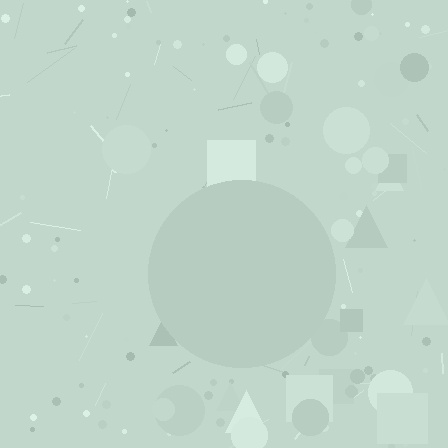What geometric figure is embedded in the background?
A circle is embedded in the background.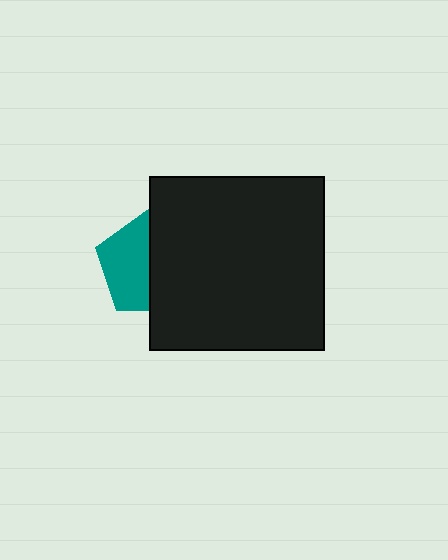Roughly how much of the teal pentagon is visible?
About half of it is visible (roughly 50%).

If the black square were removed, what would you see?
You would see the complete teal pentagon.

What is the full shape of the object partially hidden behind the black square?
The partially hidden object is a teal pentagon.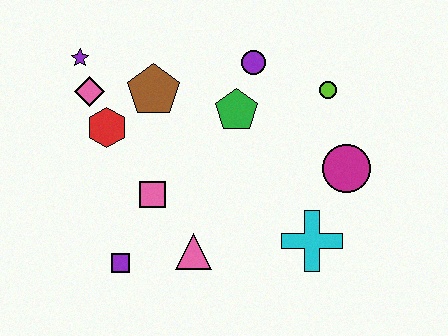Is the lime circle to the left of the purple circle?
No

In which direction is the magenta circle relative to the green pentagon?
The magenta circle is to the right of the green pentagon.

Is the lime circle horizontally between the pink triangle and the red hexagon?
No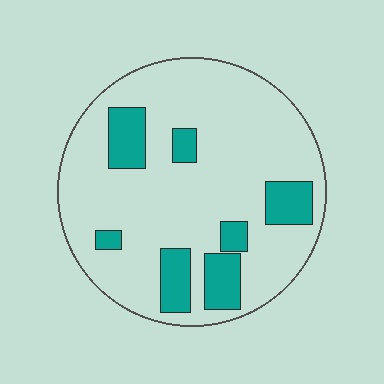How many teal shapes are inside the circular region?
7.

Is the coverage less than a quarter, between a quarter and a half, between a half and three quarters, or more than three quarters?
Less than a quarter.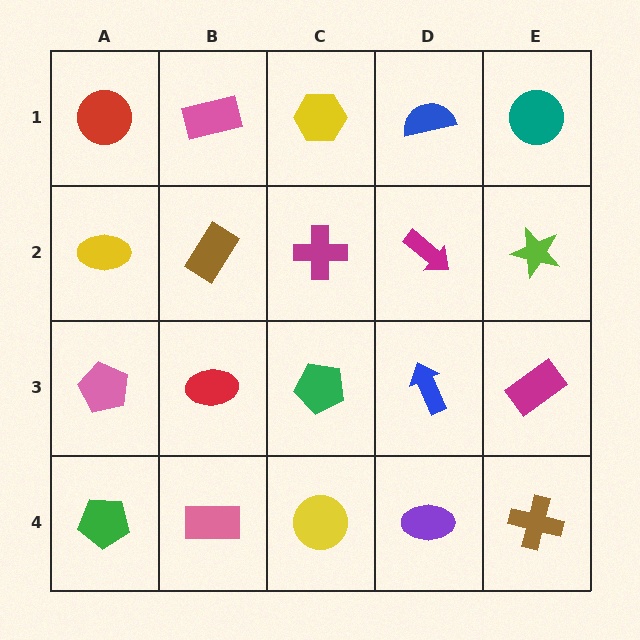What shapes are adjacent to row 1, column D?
A magenta arrow (row 2, column D), a yellow hexagon (row 1, column C), a teal circle (row 1, column E).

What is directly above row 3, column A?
A yellow ellipse.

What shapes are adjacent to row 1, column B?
A brown rectangle (row 2, column B), a red circle (row 1, column A), a yellow hexagon (row 1, column C).